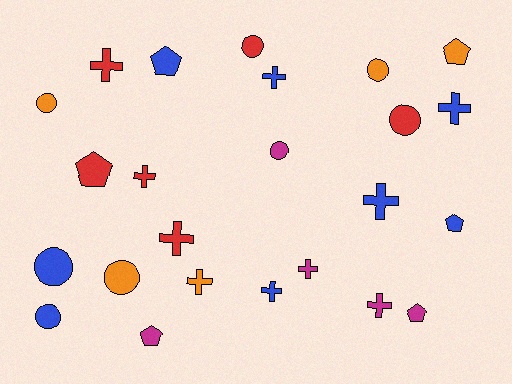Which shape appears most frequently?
Cross, with 10 objects.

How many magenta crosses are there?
There are 2 magenta crosses.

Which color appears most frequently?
Blue, with 8 objects.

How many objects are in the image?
There are 24 objects.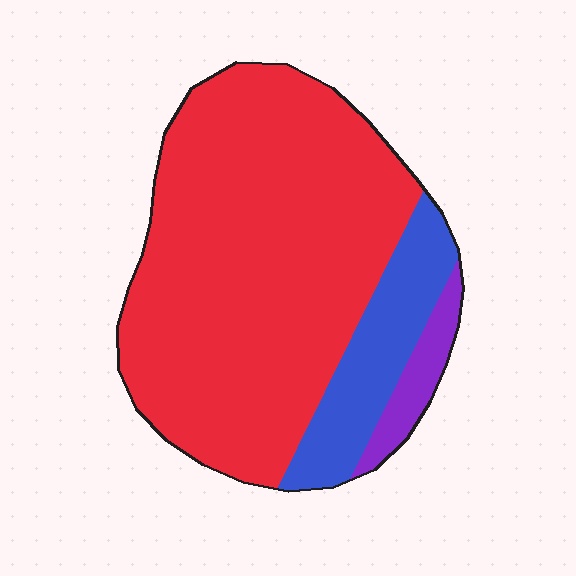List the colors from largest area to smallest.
From largest to smallest: red, blue, purple.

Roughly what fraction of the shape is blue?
Blue takes up less than a sixth of the shape.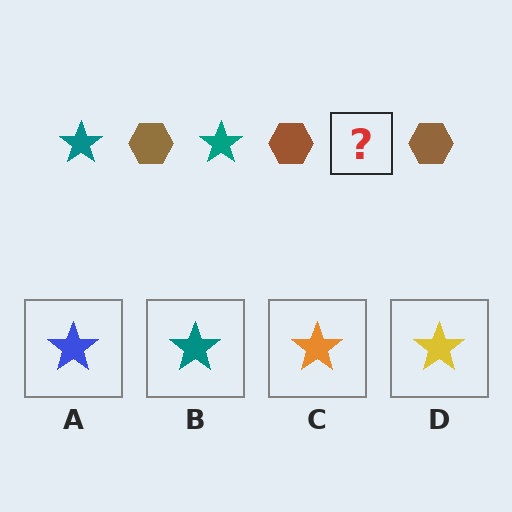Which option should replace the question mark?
Option B.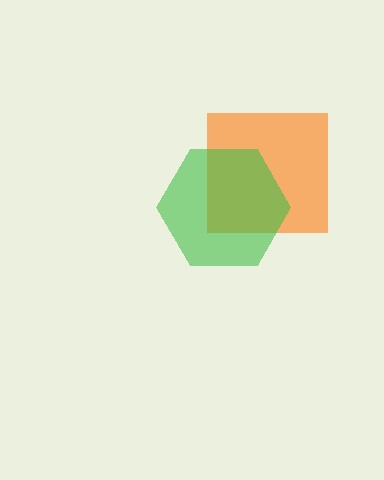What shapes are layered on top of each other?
The layered shapes are: an orange square, a green hexagon.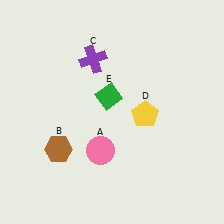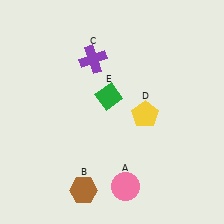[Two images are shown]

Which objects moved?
The objects that moved are: the pink circle (A), the brown hexagon (B).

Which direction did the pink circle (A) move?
The pink circle (A) moved down.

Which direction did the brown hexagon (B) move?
The brown hexagon (B) moved down.